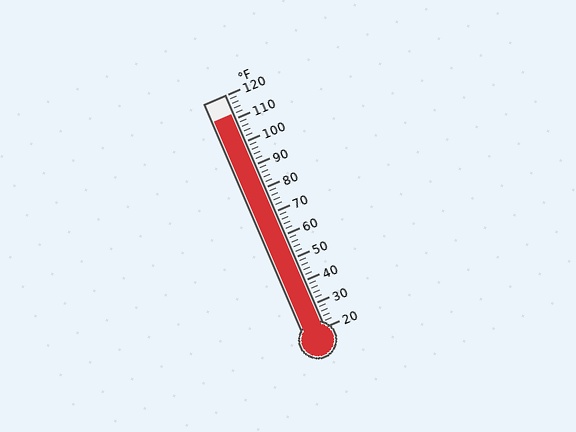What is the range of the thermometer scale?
The thermometer scale ranges from 20°F to 120°F.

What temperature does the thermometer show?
The thermometer shows approximately 112°F.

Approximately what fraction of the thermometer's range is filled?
The thermometer is filled to approximately 90% of its range.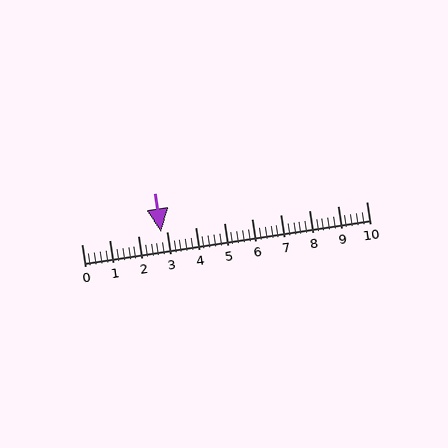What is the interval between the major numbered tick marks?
The major tick marks are spaced 1 units apart.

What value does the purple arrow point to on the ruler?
The purple arrow points to approximately 2.8.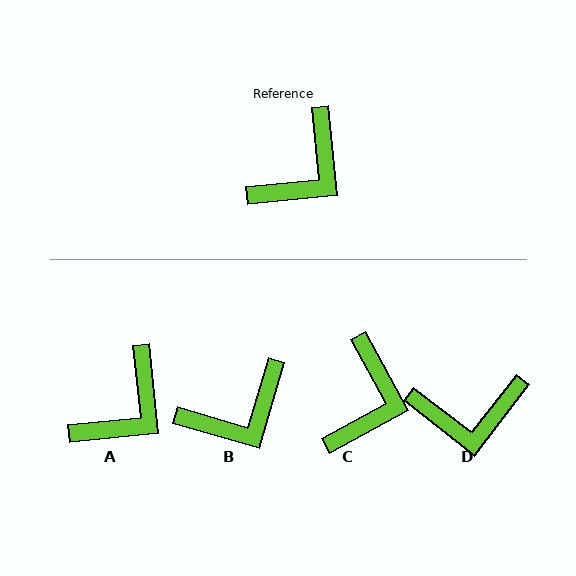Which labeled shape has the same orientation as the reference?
A.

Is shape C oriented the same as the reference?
No, it is off by about 23 degrees.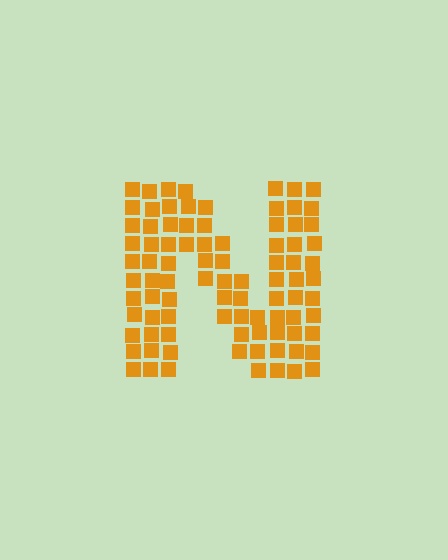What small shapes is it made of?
It is made of small squares.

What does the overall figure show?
The overall figure shows the letter N.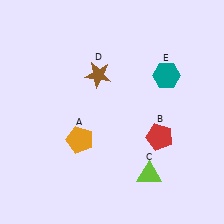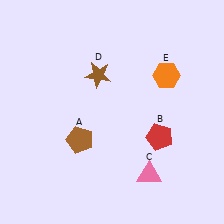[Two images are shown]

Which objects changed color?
A changed from orange to brown. C changed from lime to pink. E changed from teal to orange.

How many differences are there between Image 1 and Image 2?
There are 3 differences between the two images.